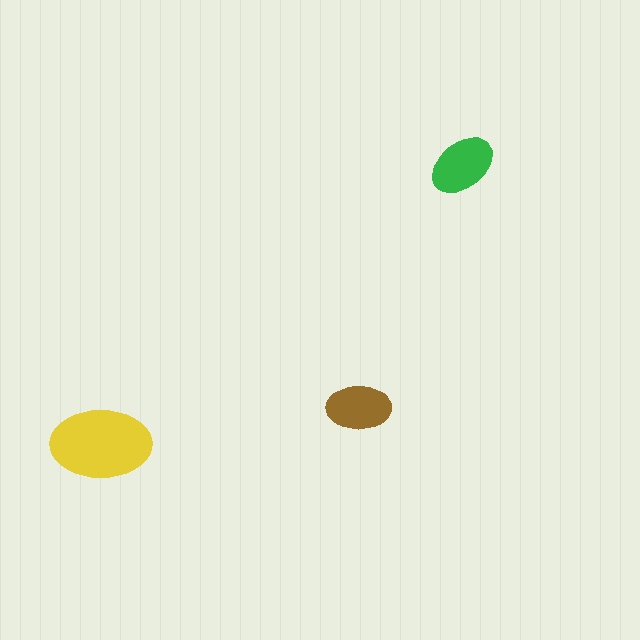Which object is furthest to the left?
The yellow ellipse is leftmost.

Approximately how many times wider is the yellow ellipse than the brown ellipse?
About 1.5 times wider.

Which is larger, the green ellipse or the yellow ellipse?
The yellow one.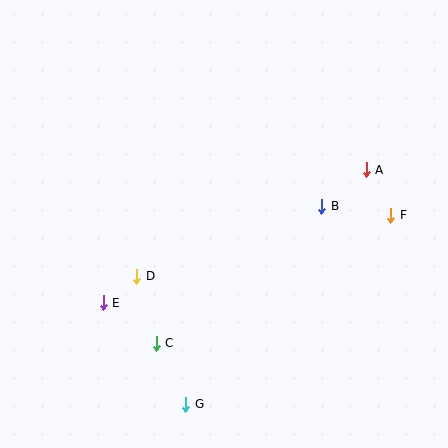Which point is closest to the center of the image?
Point B at (322, 206) is closest to the center.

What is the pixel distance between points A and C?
The distance between A and C is 272 pixels.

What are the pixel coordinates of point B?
Point B is at (322, 206).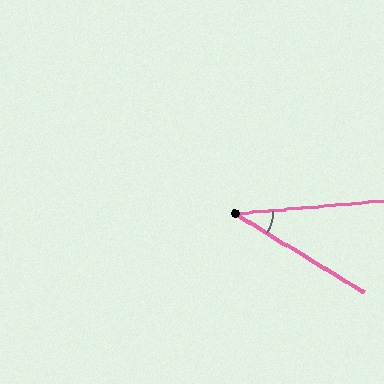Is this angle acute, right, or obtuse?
It is acute.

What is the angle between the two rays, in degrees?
Approximately 36 degrees.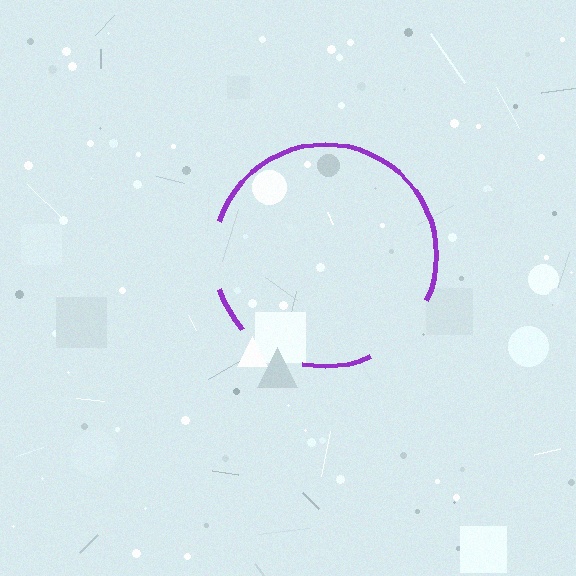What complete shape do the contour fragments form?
The contour fragments form a circle.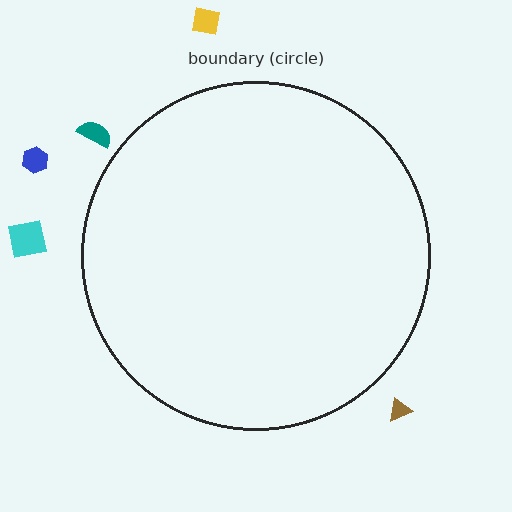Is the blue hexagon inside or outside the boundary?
Outside.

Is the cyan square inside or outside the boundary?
Outside.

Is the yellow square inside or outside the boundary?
Outside.